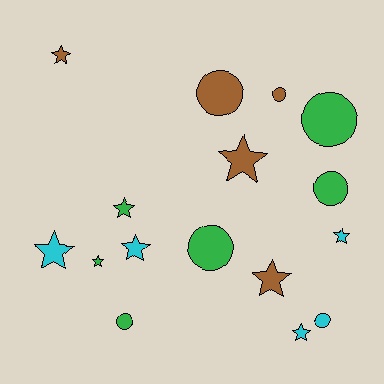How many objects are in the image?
There are 16 objects.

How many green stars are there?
There are 2 green stars.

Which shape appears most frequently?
Star, with 9 objects.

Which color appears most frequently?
Green, with 6 objects.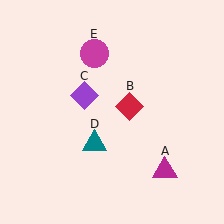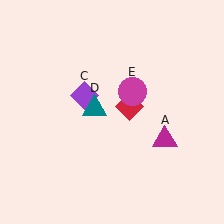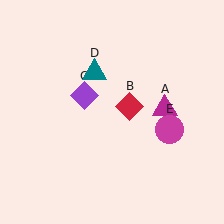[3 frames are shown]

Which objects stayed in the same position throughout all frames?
Red diamond (object B) and purple diamond (object C) remained stationary.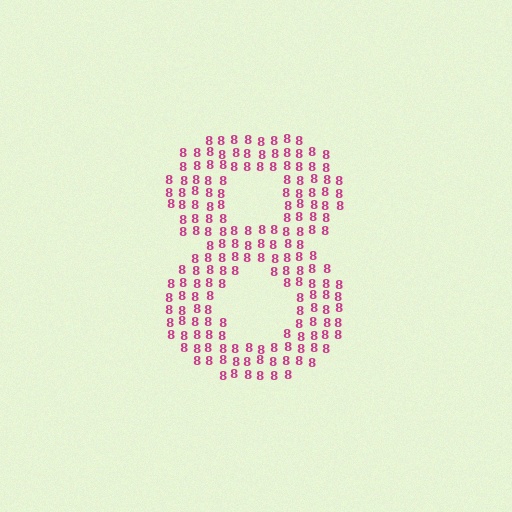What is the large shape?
The large shape is the digit 8.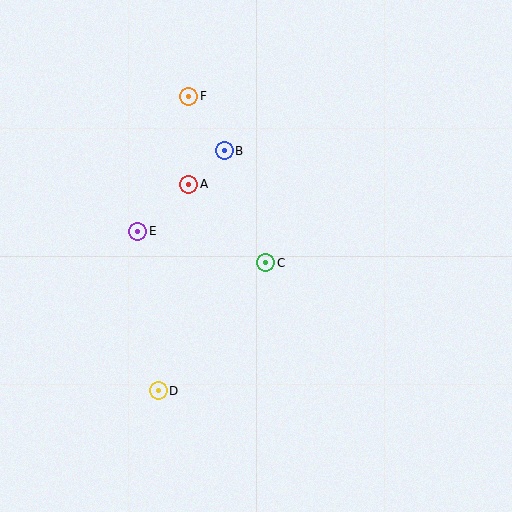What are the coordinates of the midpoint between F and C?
The midpoint between F and C is at (227, 179).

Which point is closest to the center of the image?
Point C at (266, 263) is closest to the center.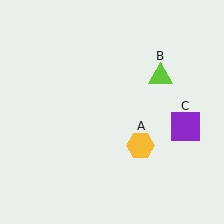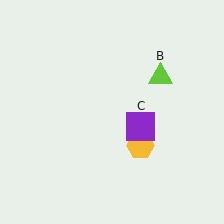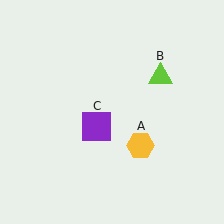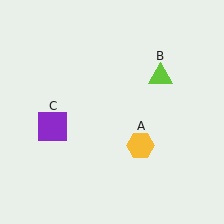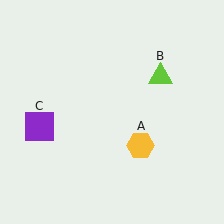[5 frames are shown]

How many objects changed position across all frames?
1 object changed position: purple square (object C).